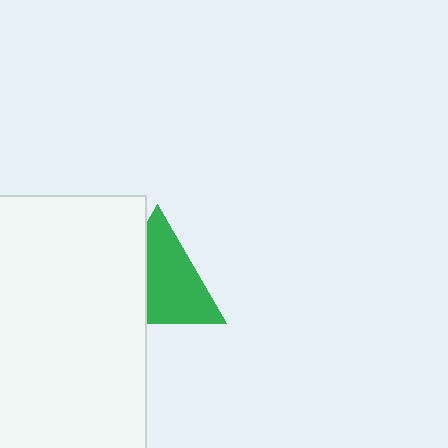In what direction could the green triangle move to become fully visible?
The green triangle could move right. That would shift it out from behind the white rectangle entirely.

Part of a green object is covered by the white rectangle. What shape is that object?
It is a triangle.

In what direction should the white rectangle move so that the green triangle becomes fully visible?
The white rectangle should move left. That is the shortest direction to clear the overlap and leave the green triangle fully visible.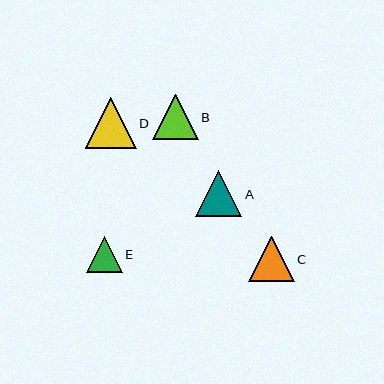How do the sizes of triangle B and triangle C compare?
Triangle B and triangle C are approximately the same size.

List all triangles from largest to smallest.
From largest to smallest: D, A, B, C, E.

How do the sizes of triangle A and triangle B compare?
Triangle A and triangle B are approximately the same size.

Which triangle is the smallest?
Triangle E is the smallest with a size of approximately 36 pixels.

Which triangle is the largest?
Triangle D is the largest with a size of approximately 51 pixels.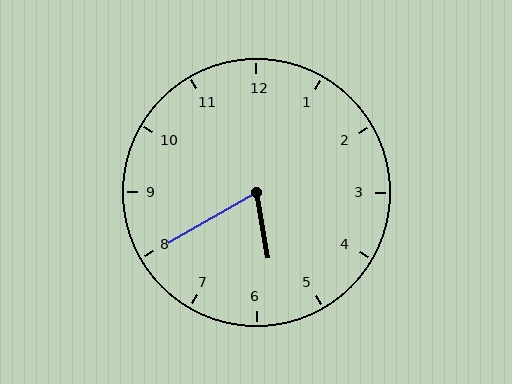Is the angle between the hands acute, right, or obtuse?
It is acute.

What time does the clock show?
5:40.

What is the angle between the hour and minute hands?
Approximately 70 degrees.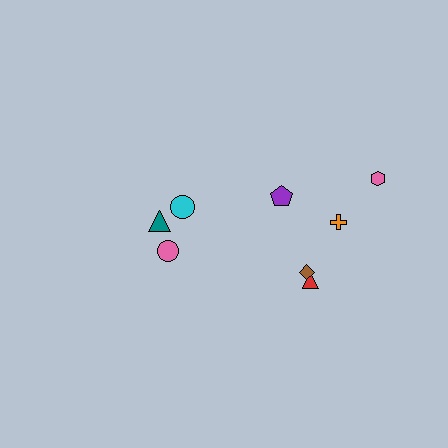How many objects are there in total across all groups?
There are 8 objects.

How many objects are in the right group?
There are 5 objects.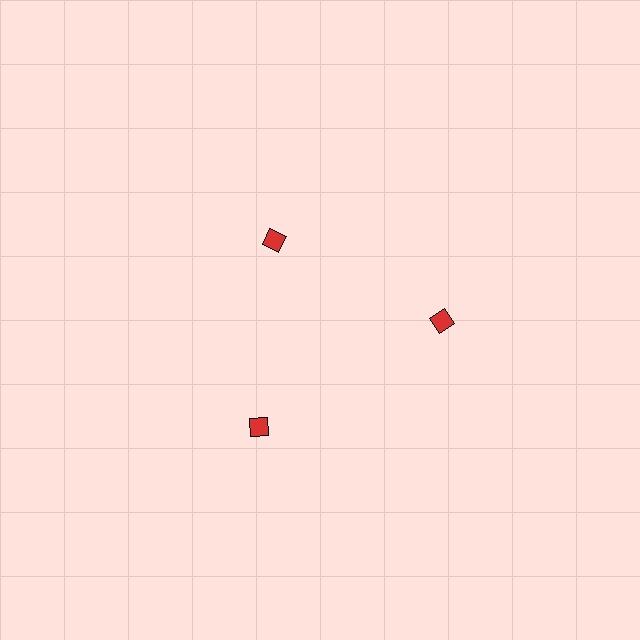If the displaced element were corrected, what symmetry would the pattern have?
It would have 3-fold rotational symmetry — the pattern would map onto itself every 120 degrees.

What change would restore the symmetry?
The symmetry would be restored by moving it outward, back onto the ring so that all 3 diamonds sit at equal angles and equal distance from the center.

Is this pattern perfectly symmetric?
No. The 3 red diamonds are arranged in a ring, but one element near the 11 o'clock position is pulled inward toward the center, breaking the 3-fold rotational symmetry.